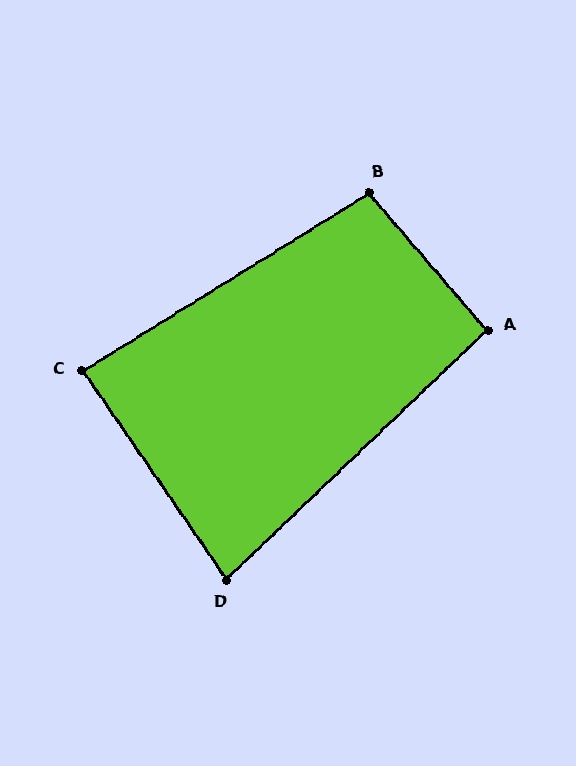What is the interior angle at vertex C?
Approximately 87 degrees (approximately right).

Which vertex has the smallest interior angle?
D, at approximately 81 degrees.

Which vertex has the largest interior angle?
B, at approximately 99 degrees.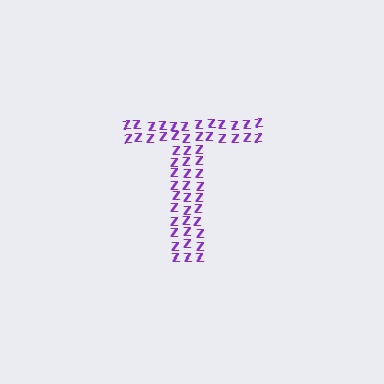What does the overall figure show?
The overall figure shows the letter T.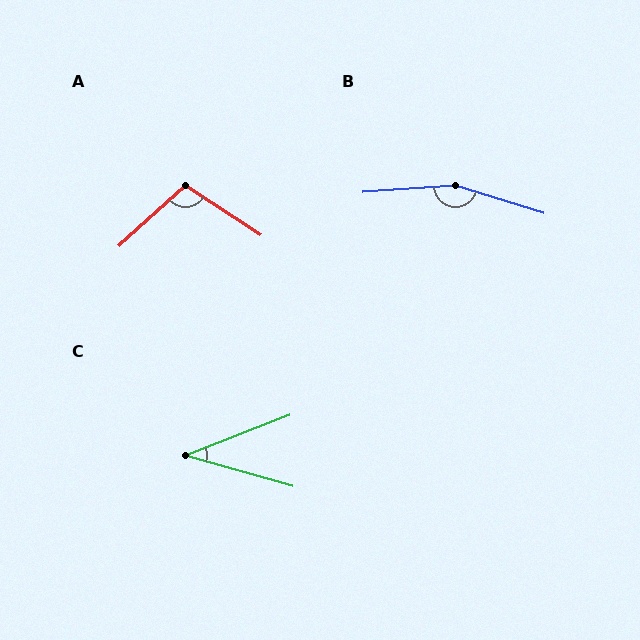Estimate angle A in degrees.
Approximately 105 degrees.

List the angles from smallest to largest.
C (37°), A (105°), B (159°).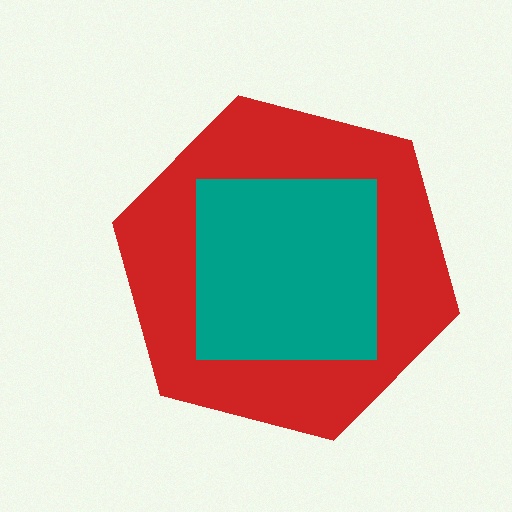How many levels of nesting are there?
2.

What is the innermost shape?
The teal square.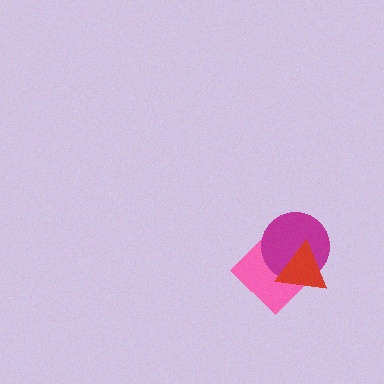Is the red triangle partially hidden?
No, no other shape covers it.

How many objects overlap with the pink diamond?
2 objects overlap with the pink diamond.